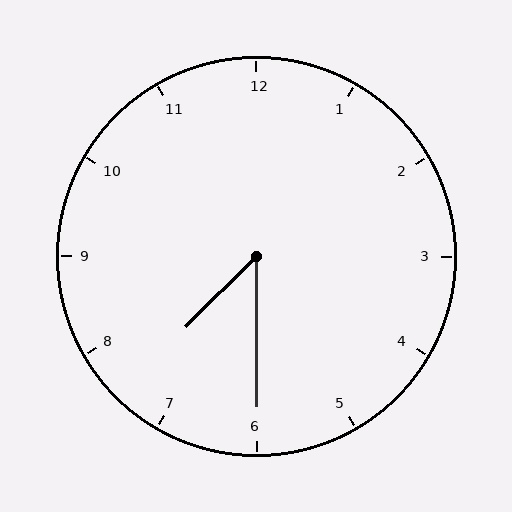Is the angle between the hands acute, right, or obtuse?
It is acute.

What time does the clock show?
7:30.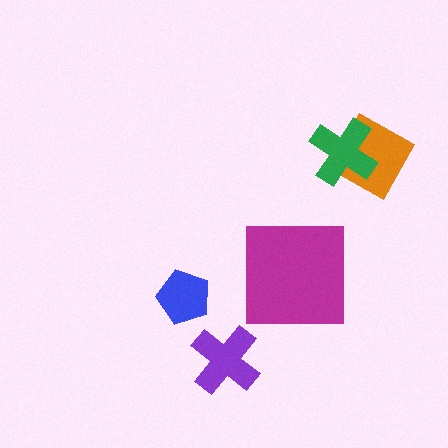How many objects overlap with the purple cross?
0 objects overlap with the purple cross.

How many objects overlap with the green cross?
1 object overlaps with the green cross.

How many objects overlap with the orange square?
1 object overlaps with the orange square.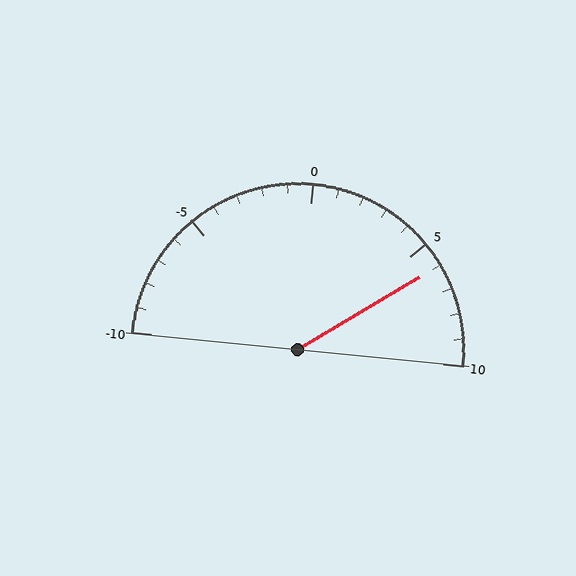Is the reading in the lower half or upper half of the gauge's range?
The reading is in the upper half of the range (-10 to 10).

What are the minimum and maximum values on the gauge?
The gauge ranges from -10 to 10.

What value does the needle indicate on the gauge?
The needle indicates approximately 6.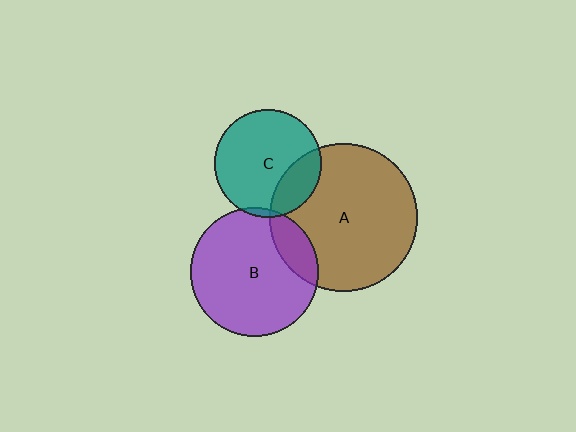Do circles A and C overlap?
Yes.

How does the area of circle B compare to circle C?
Approximately 1.4 times.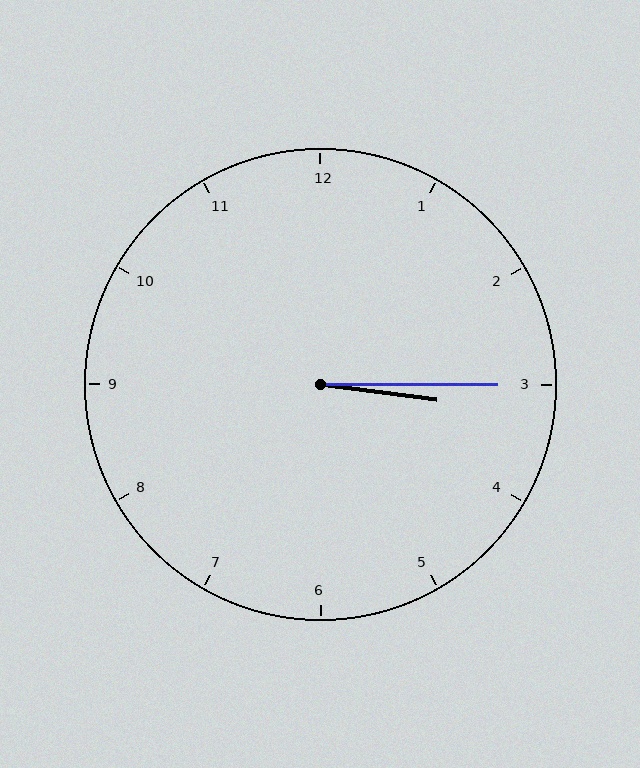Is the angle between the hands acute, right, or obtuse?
It is acute.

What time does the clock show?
3:15.